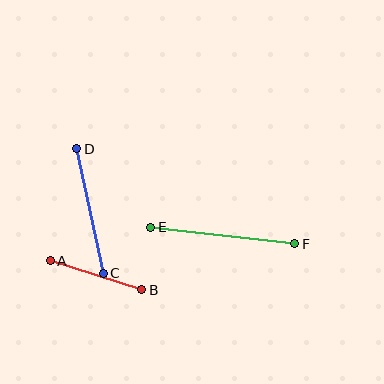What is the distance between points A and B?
The distance is approximately 96 pixels.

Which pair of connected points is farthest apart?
Points E and F are farthest apart.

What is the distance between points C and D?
The distance is approximately 127 pixels.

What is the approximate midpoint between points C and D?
The midpoint is at approximately (90, 211) pixels.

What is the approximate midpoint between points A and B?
The midpoint is at approximately (96, 275) pixels.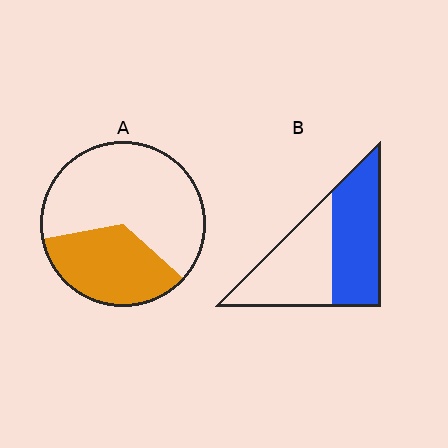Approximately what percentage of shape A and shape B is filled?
A is approximately 35% and B is approximately 50%.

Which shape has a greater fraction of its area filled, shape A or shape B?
Shape B.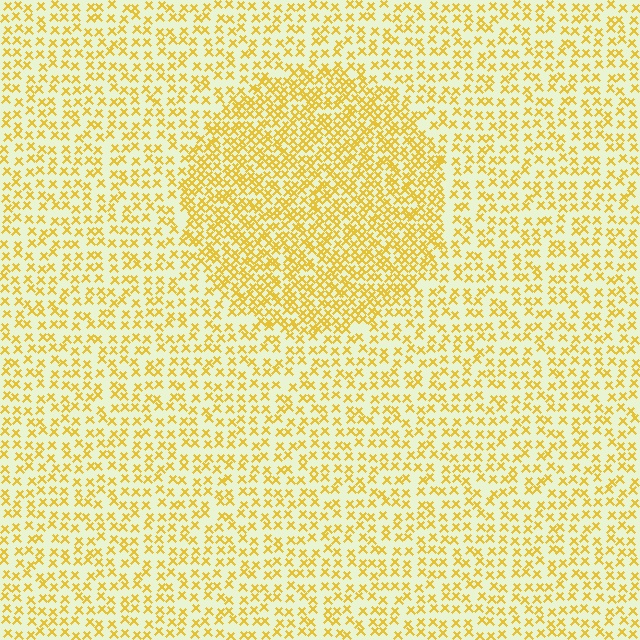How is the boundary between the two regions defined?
The boundary is defined by a change in element density (approximately 1.9x ratio). All elements are the same color, size, and shape.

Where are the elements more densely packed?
The elements are more densely packed inside the circle boundary.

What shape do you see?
I see a circle.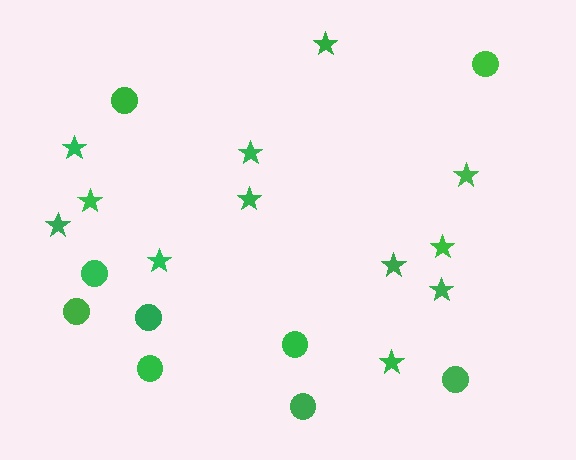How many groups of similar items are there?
There are 2 groups: one group of stars (12) and one group of circles (9).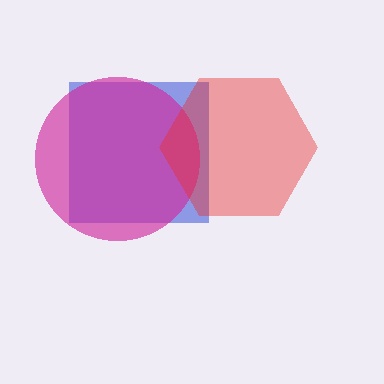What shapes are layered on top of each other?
The layered shapes are: a blue square, a magenta circle, a red hexagon.